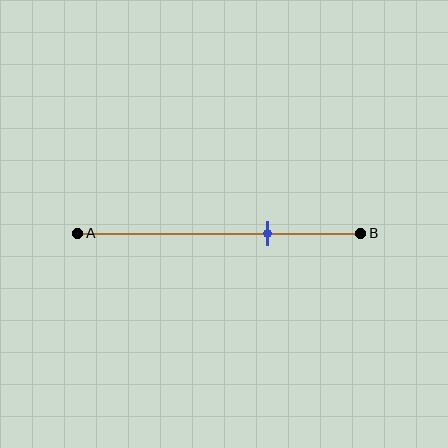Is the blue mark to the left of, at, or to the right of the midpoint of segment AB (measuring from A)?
The blue mark is to the right of the midpoint of segment AB.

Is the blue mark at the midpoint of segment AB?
No, the mark is at about 65% from A, not at the 50% midpoint.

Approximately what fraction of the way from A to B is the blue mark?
The blue mark is approximately 65% of the way from A to B.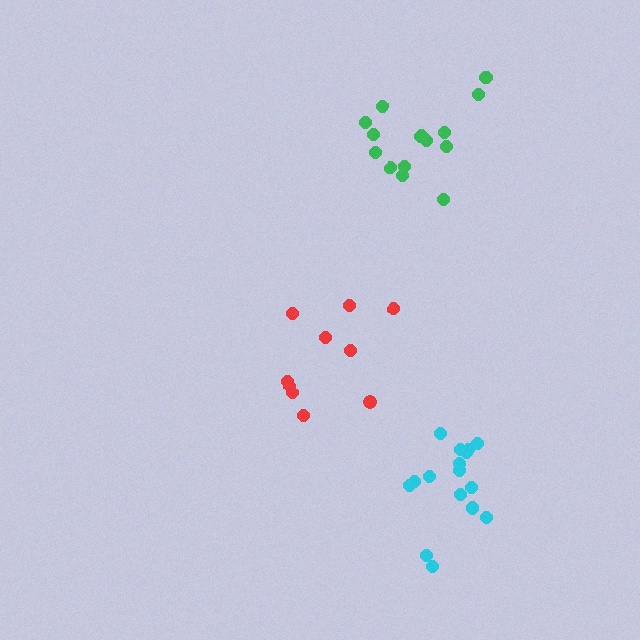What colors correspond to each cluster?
The clusters are colored: cyan, red, green.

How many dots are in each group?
Group 1: 16 dots, Group 2: 10 dots, Group 3: 15 dots (41 total).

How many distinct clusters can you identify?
There are 3 distinct clusters.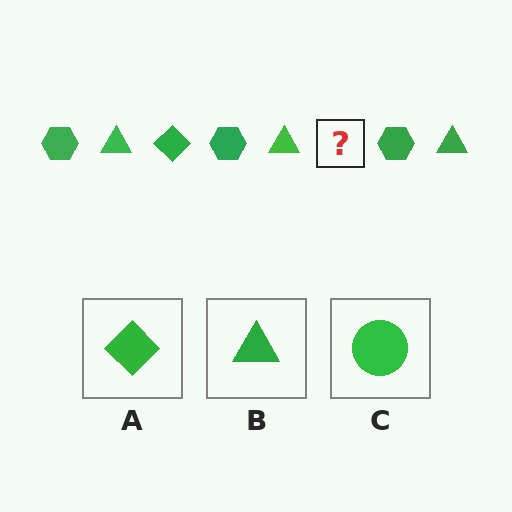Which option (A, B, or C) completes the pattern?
A.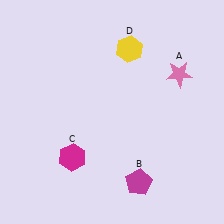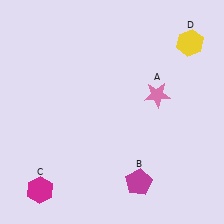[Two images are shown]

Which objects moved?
The objects that moved are: the pink star (A), the magenta hexagon (C), the yellow hexagon (D).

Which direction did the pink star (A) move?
The pink star (A) moved left.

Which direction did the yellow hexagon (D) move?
The yellow hexagon (D) moved right.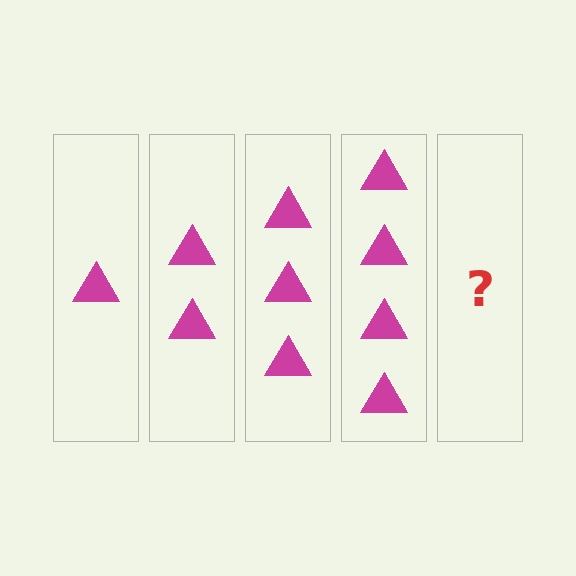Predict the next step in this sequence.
The next step is 5 triangles.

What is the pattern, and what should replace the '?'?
The pattern is that each step adds one more triangle. The '?' should be 5 triangles.